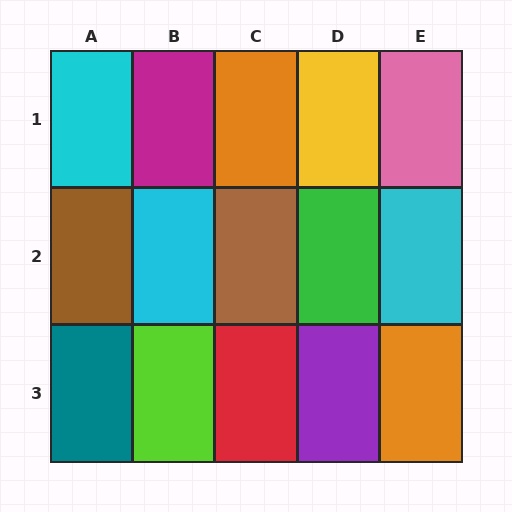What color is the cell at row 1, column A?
Cyan.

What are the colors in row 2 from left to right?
Brown, cyan, brown, green, cyan.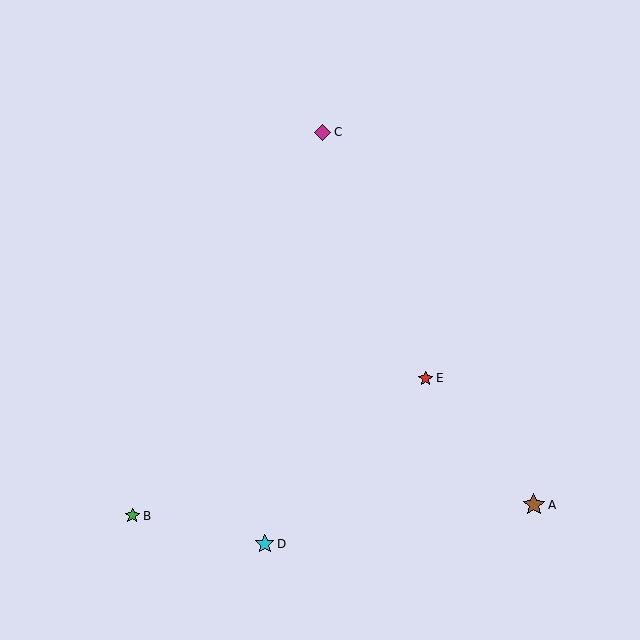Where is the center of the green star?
The center of the green star is at (132, 516).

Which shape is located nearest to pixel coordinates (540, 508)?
The brown star (labeled A) at (534, 505) is nearest to that location.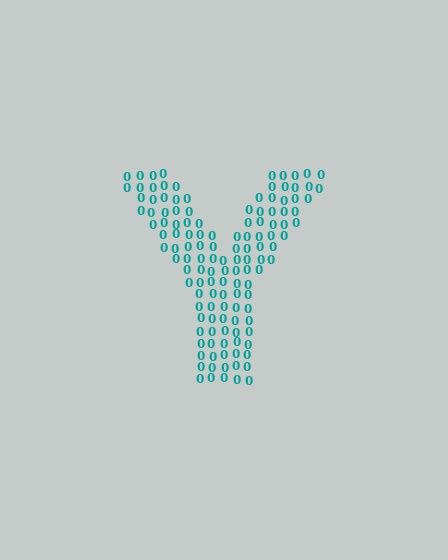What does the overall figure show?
The overall figure shows the letter Y.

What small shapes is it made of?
It is made of small digit 0's.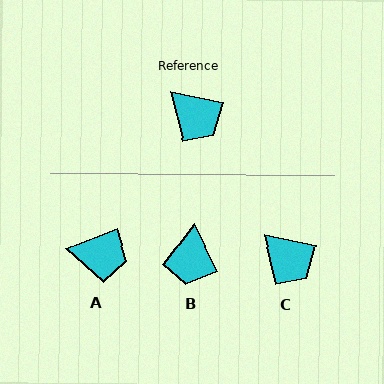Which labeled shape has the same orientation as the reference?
C.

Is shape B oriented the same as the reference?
No, it is off by about 51 degrees.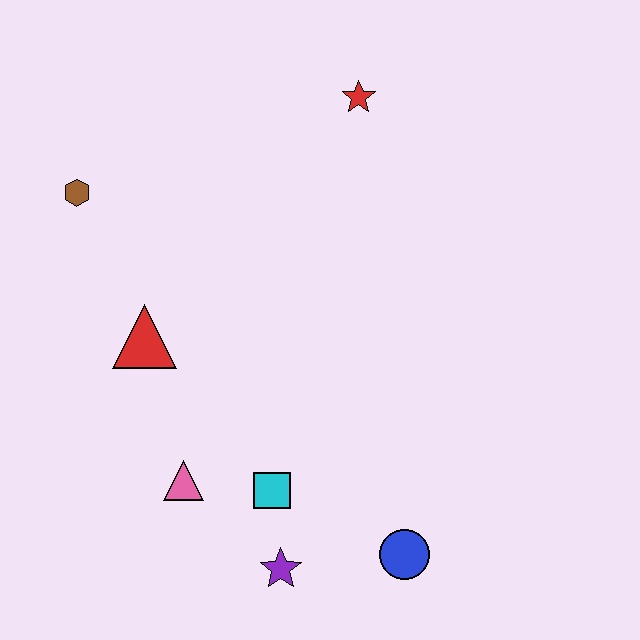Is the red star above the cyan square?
Yes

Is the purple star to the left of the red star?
Yes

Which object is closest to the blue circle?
The purple star is closest to the blue circle.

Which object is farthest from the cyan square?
The red star is farthest from the cyan square.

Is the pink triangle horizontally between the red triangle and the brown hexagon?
No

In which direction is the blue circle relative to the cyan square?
The blue circle is to the right of the cyan square.